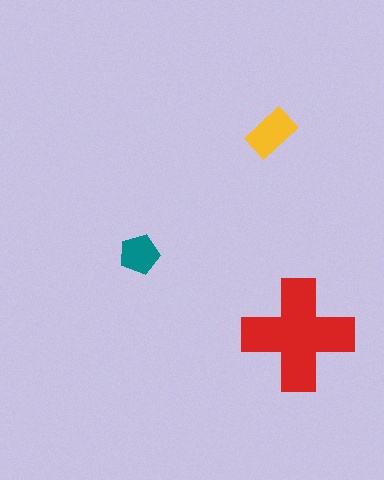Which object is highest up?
The yellow rectangle is topmost.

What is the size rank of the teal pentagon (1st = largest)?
3rd.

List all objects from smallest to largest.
The teal pentagon, the yellow rectangle, the red cross.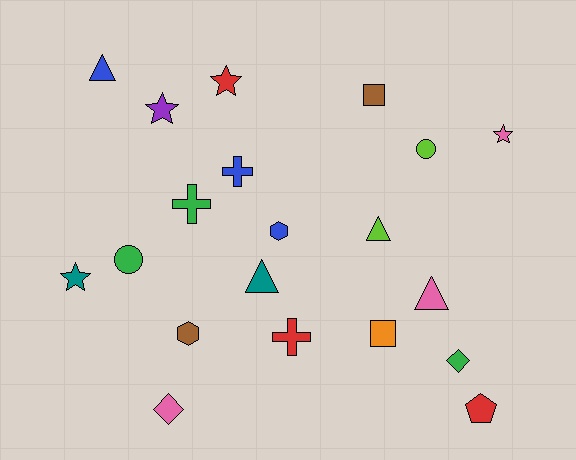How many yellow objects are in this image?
There are no yellow objects.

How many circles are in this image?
There are 2 circles.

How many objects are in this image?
There are 20 objects.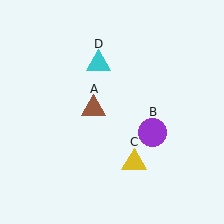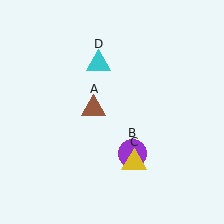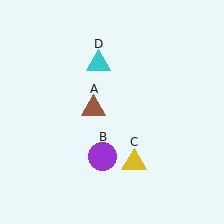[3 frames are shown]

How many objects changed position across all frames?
1 object changed position: purple circle (object B).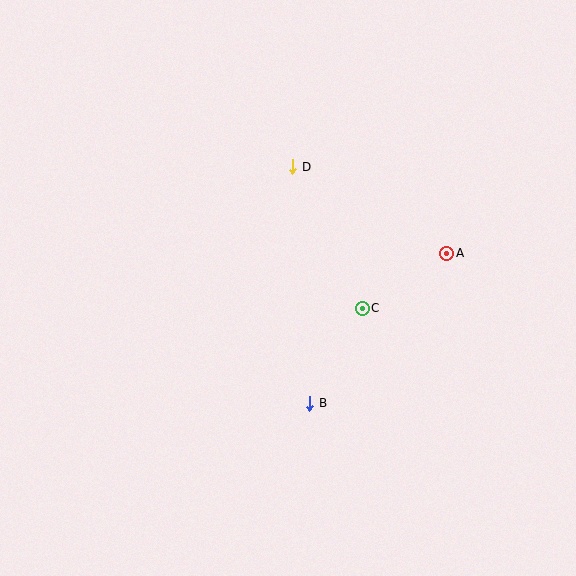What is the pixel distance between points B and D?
The distance between B and D is 237 pixels.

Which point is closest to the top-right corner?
Point A is closest to the top-right corner.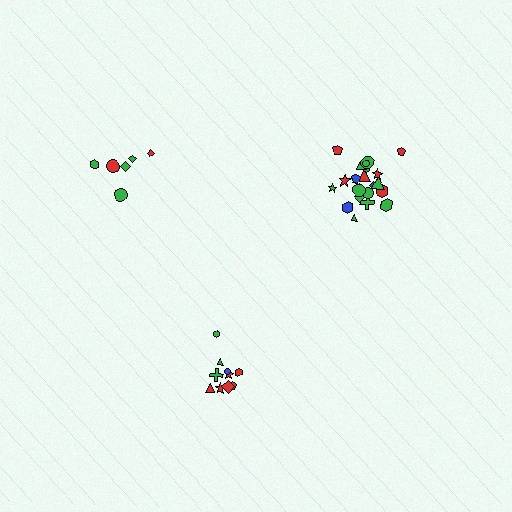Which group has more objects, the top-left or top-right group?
The top-right group.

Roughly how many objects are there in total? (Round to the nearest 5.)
Roughly 40 objects in total.